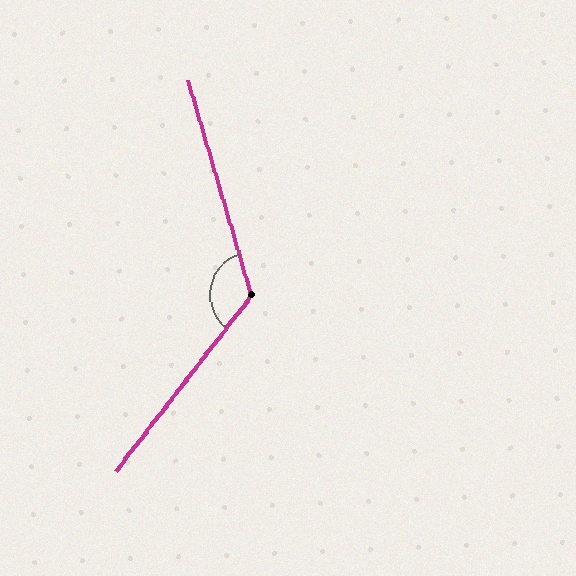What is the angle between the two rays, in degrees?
Approximately 126 degrees.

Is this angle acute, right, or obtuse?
It is obtuse.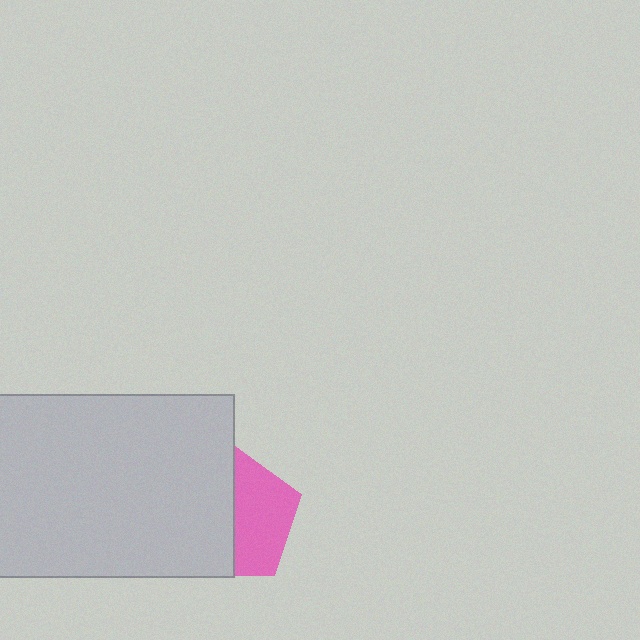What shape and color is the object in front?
The object in front is a light gray rectangle.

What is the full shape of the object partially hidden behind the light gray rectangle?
The partially hidden object is a pink pentagon.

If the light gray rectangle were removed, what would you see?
You would see the complete pink pentagon.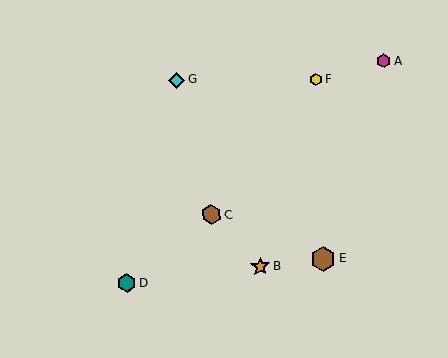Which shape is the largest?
The brown hexagon (labeled E) is the largest.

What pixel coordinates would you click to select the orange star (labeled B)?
Click at (260, 266) to select the orange star B.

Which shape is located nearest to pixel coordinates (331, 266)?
The brown hexagon (labeled E) at (323, 259) is nearest to that location.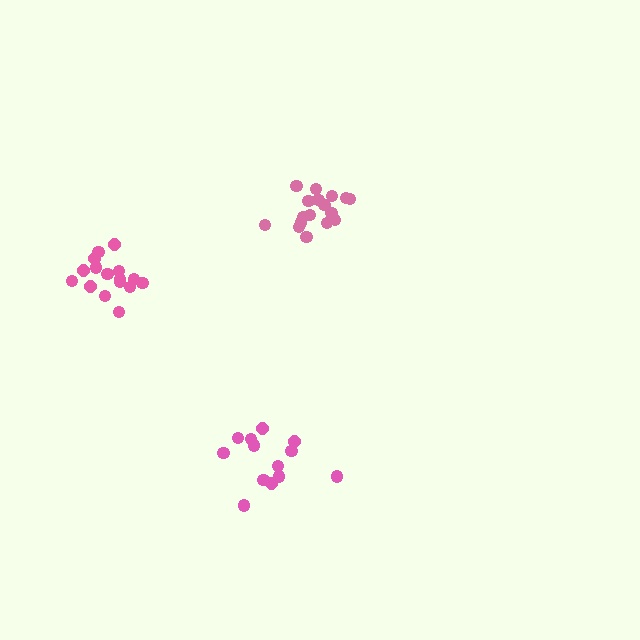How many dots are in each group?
Group 1: 17 dots, Group 2: 16 dots, Group 3: 13 dots (46 total).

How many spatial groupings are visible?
There are 3 spatial groupings.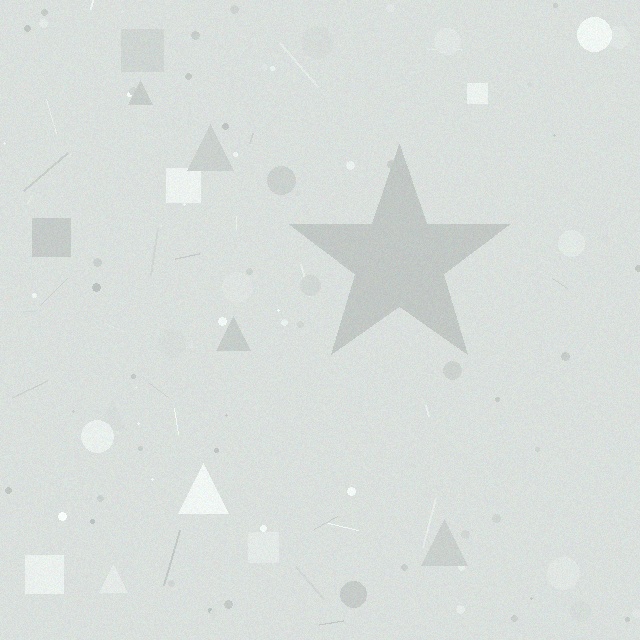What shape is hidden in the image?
A star is hidden in the image.